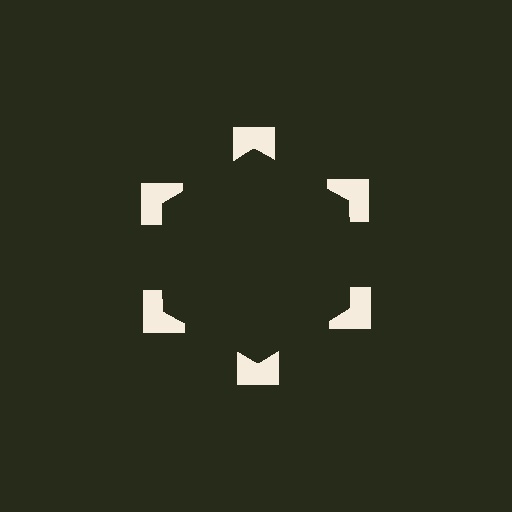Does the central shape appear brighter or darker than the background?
It typically appears slightly darker than the background, even though no actual brightness change is drawn.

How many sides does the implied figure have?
6 sides.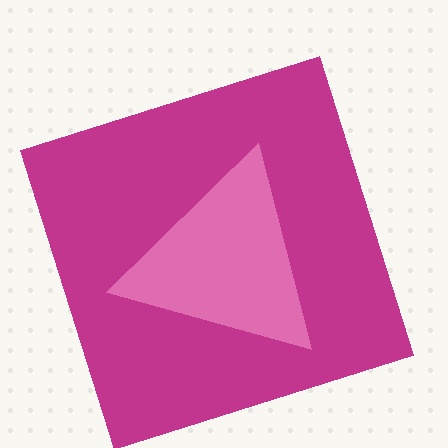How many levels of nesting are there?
2.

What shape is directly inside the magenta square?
The pink triangle.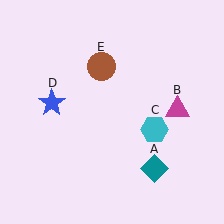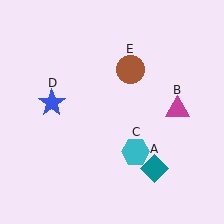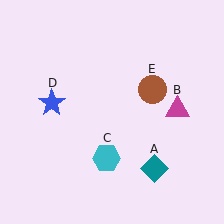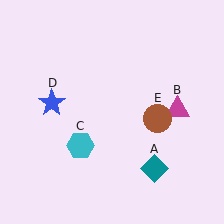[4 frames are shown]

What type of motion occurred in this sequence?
The cyan hexagon (object C), brown circle (object E) rotated clockwise around the center of the scene.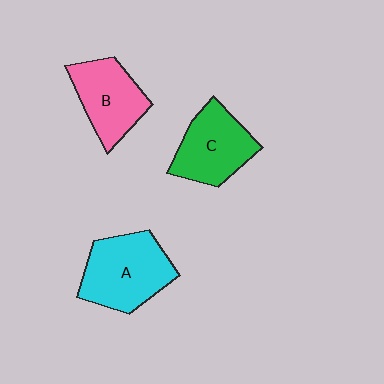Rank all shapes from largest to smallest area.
From largest to smallest: A (cyan), C (green), B (pink).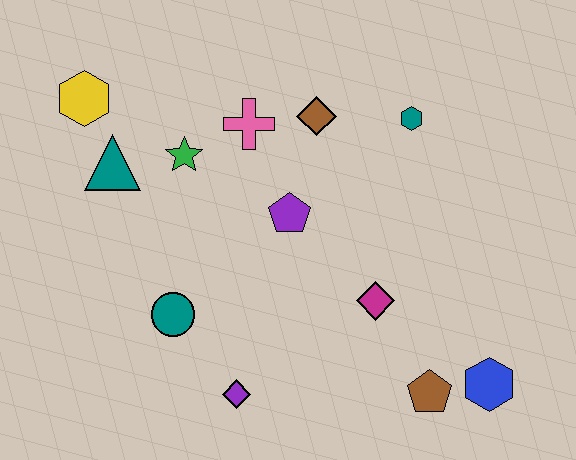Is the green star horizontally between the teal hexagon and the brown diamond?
No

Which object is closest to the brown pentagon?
The blue hexagon is closest to the brown pentagon.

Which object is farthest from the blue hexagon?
The yellow hexagon is farthest from the blue hexagon.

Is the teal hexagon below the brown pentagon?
No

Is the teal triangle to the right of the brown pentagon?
No